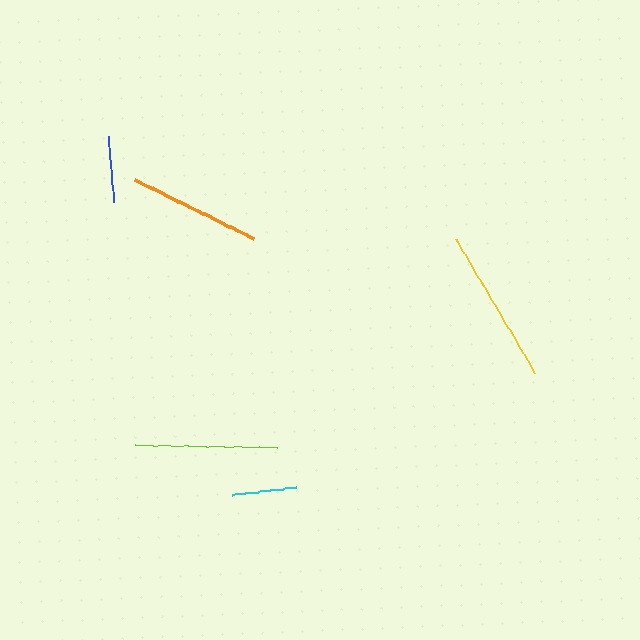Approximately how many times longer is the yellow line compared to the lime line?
The yellow line is approximately 1.1 times the length of the lime line.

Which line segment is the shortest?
The cyan line is the shortest at approximately 64 pixels.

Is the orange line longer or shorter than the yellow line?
The yellow line is longer than the orange line.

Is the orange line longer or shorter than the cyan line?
The orange line is longer than the cyan line.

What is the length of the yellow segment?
The yellow segment is approximately 157 pixels long.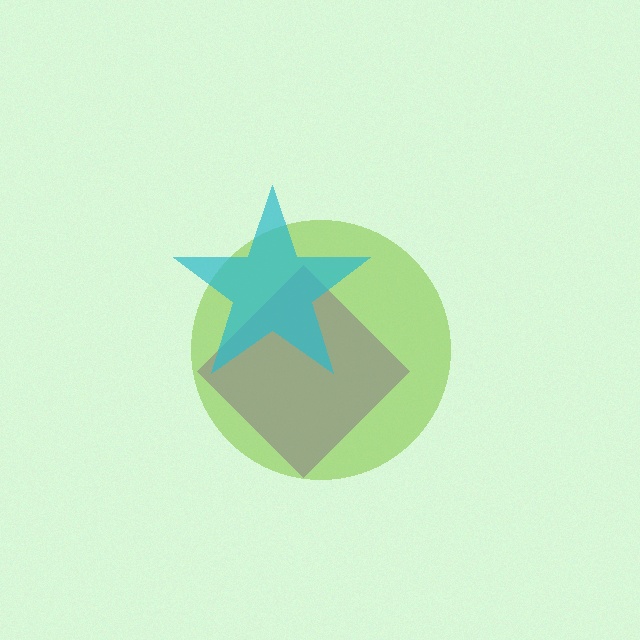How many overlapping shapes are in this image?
There are 3 overlapping shapes in the image.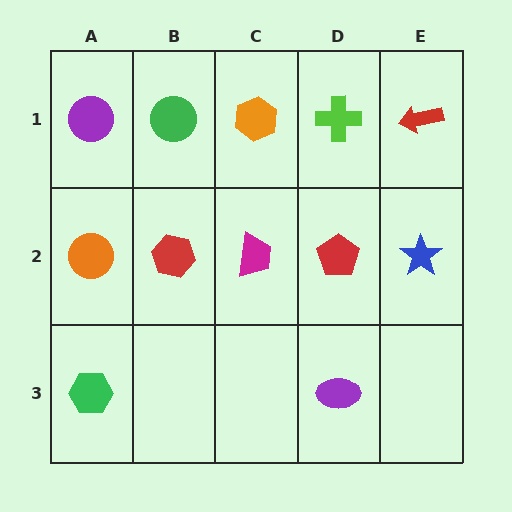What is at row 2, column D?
A red pentagon.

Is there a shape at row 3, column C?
No, that cell is empty.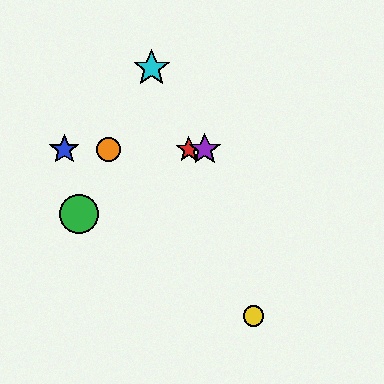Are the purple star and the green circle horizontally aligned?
No, the purple star is at y≈150 and the green circle is at y≈214.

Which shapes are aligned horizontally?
The red star, the blue star, the purple star, the orange circle are aligned horizontally.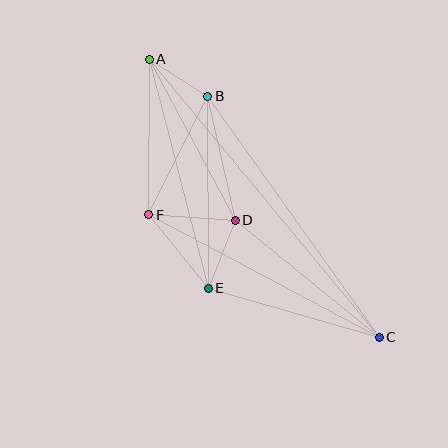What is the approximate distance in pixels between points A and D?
The distance between A and D is approximately 182 pixels.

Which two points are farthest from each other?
Points A and C are farthest from each other.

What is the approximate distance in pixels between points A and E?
The distance between A and E is approximately 236 pixels.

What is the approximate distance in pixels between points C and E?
The distance between C and E is approximately 178 pixels.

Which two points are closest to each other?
Points A and B are closest to each other.